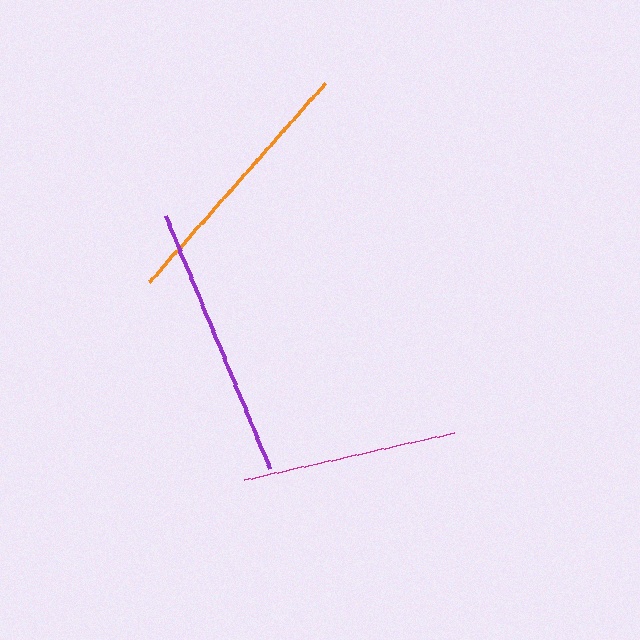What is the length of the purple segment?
The purple segment is approximately 274 pixels long.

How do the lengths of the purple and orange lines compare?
The purple and orange lines are approximately the same length.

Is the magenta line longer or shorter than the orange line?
The orange line is longer than the magenta line.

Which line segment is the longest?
The purple line is the longest at approximately 274 pixels.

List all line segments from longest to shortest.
From longest to shortest: purple, orange, magenta.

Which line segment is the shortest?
The magenta line is the shortest at approximately 215 pixels.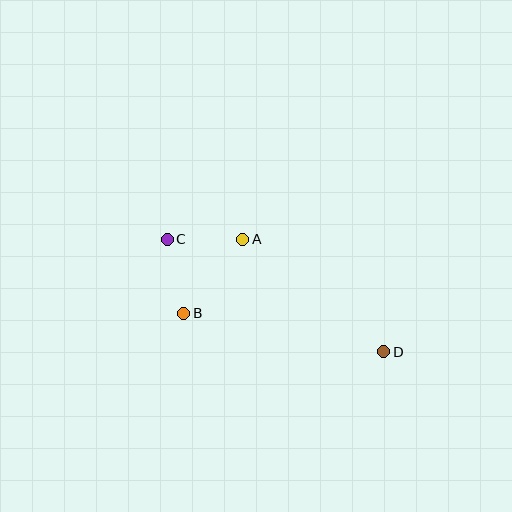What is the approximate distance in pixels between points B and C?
The distance between B and C is approximately 76 pixels.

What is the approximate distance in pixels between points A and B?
The distance between A and B is approximately 95 pixels.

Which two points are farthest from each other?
Points C and D are farthest from each other.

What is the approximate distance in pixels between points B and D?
The distance between B and D is approximately 204 pixels.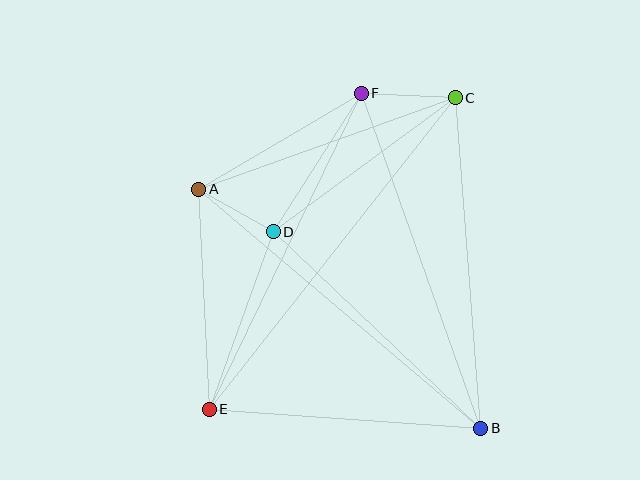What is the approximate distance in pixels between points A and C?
The distance between A and C is approximately 272 pixels.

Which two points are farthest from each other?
Points C and E are farthest from each other.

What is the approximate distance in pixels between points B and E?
The distance between B and E is approximately 272 pixels.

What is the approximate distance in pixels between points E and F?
The distance between E and F is approximately 350 pixels.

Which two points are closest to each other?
Points A and D are closest to each other.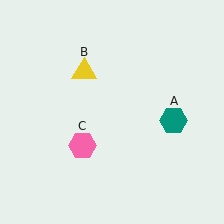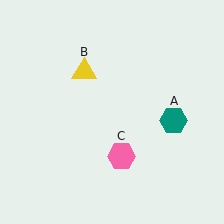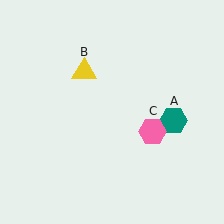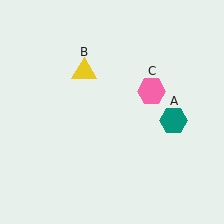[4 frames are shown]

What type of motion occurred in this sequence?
The pink hexagon (object C) rotated counterclockwise around the center of the scene.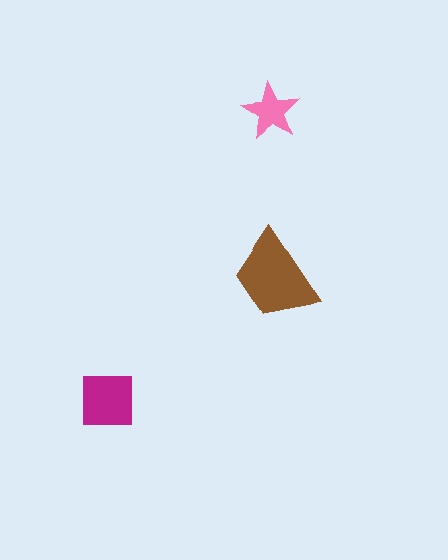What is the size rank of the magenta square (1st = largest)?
2nd.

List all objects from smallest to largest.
The pink star, the magenta square, the brown trapezoid.